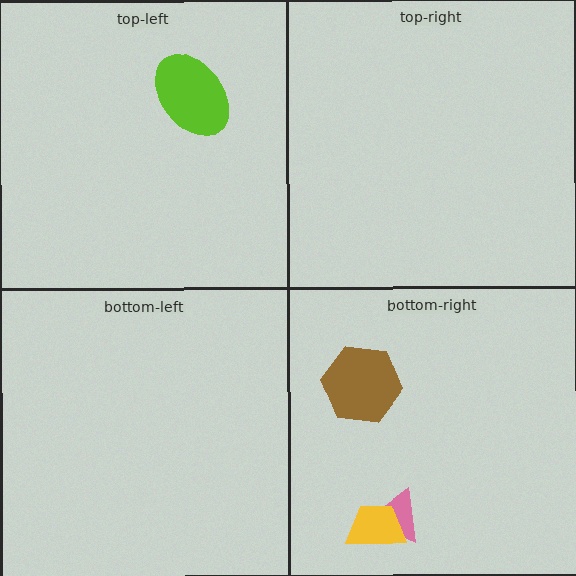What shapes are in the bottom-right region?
The pink triangle, the yellow trapezoid, the brown hexagon.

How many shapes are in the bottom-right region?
3.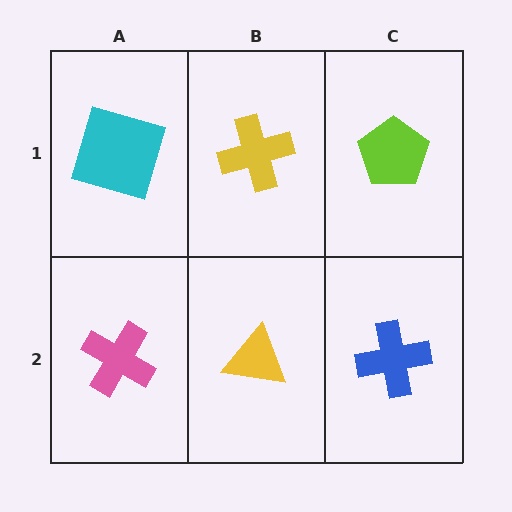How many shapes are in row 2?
3 shapes.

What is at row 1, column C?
A lime pentagon.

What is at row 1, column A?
A cyan square.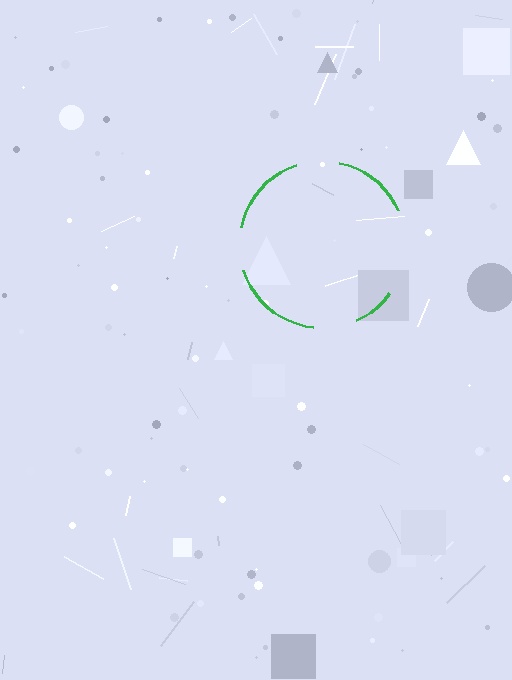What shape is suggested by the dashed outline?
The dashed outline suggests a circle.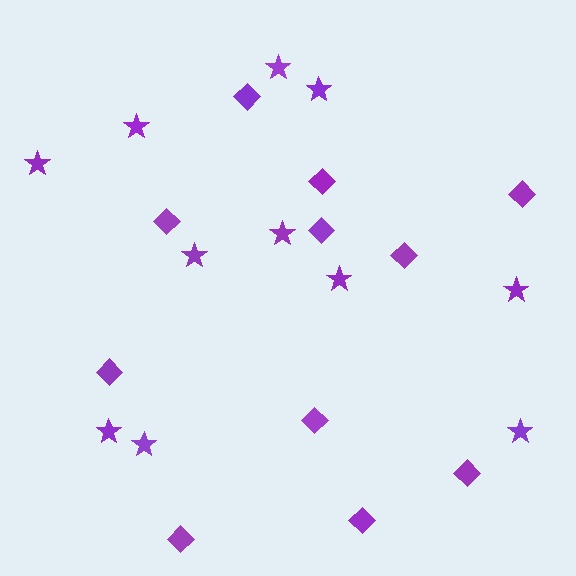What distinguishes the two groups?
There are 2 groups: one group of diamonds (11) and one group of stars (11).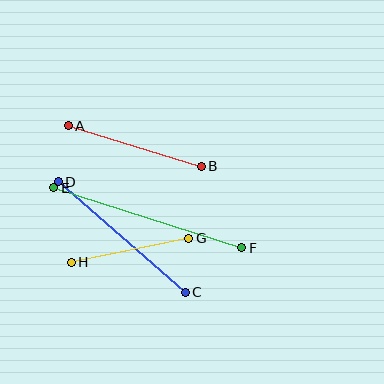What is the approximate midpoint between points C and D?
The midpoint is at approximately (122, 237) pixels.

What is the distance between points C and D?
The distance is approximately 168 pixels.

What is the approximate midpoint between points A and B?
The midpoint is at approximately (135, 146) pixels.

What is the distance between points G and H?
The distance is approximately 120 pixels.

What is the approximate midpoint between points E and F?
The midpoint is at approximately (148, 218) pixels.